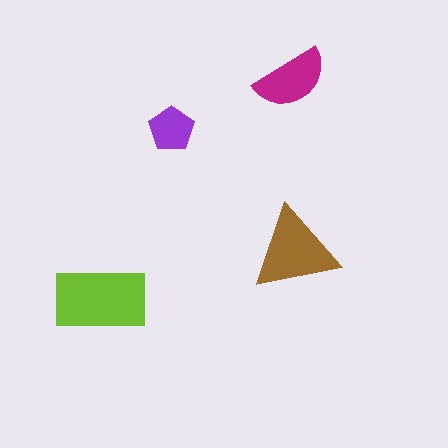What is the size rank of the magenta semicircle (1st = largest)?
3rd.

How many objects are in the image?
There are 4 objects in the image.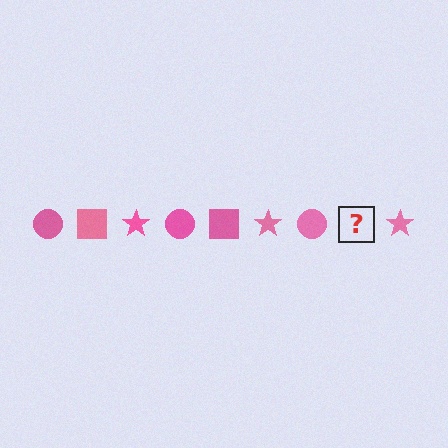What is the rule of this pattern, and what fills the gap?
The rule is that the pattern cycles through circle, square, star shapes in pink. The gap should be filled with a pink square.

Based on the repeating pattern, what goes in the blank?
The blank should be a pink square.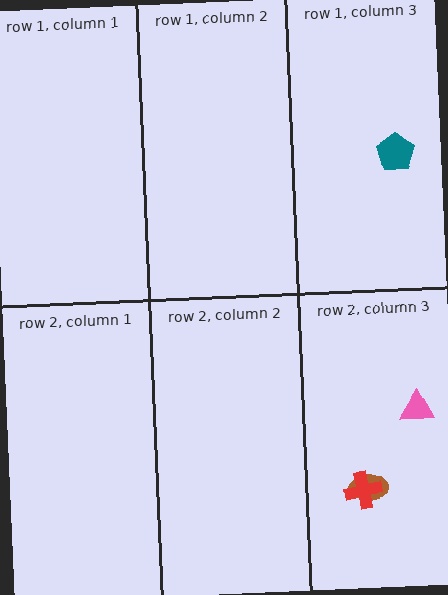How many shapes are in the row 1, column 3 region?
1.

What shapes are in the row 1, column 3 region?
The teal pentagon.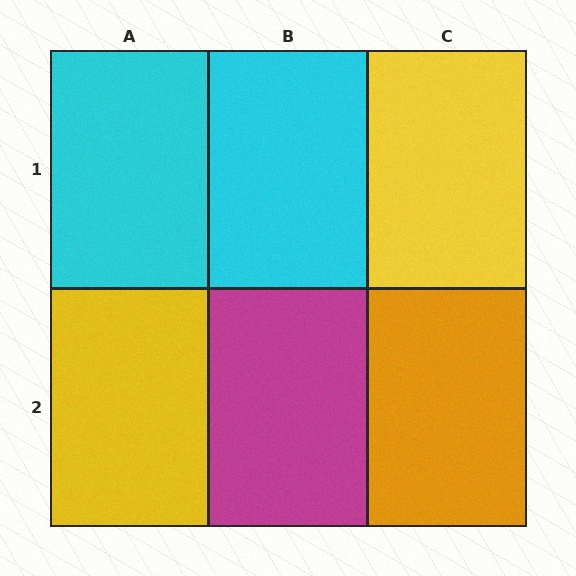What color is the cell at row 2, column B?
Magenta.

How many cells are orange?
1 cell is orange.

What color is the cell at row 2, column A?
Yellow.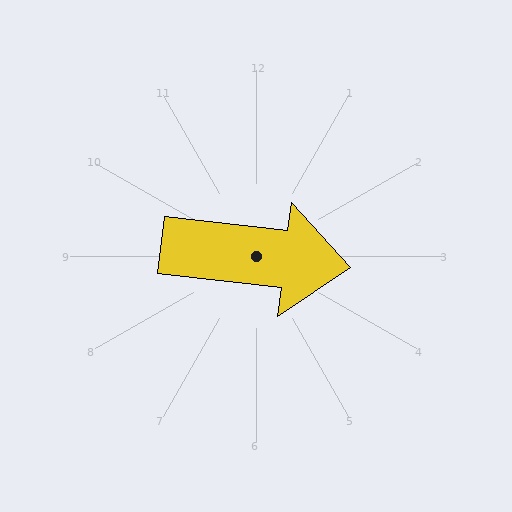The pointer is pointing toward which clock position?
Roughly 3 o'clock.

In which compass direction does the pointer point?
East.